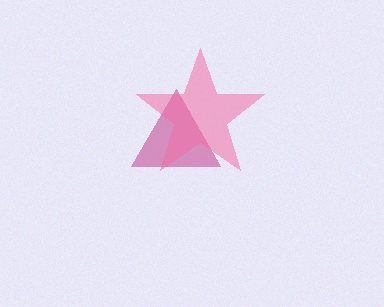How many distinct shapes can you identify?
There are 2 distinct shapes: a magenta triangle, a pink star.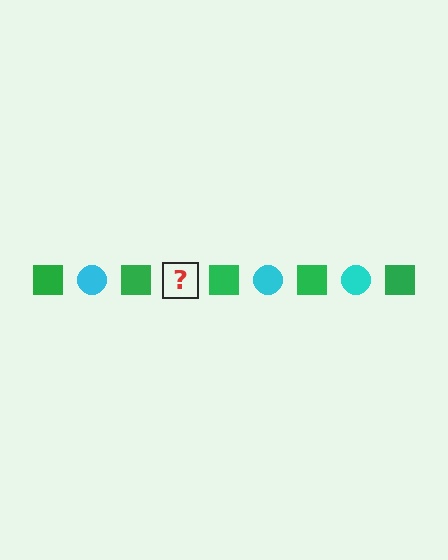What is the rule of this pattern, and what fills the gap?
The rule is that the pattern alternates between green square and cyan circle. The gap should be filled with a cyan circle.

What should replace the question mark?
The question mark should be replaced with a cyan circle.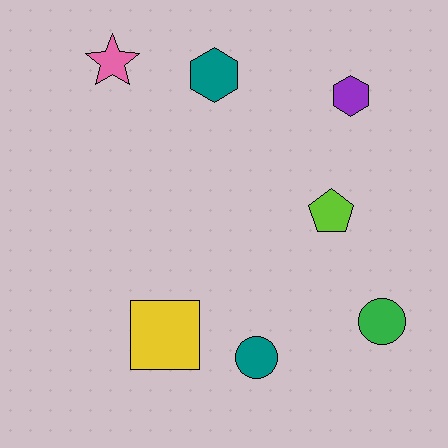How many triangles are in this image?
There are no triangles.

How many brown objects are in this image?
There are no brown objects.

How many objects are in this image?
There are 7 objects.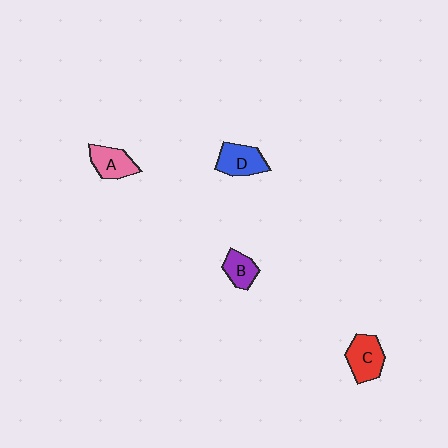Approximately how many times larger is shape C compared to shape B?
Approximately 1.5 times.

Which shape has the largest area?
Shape C (red).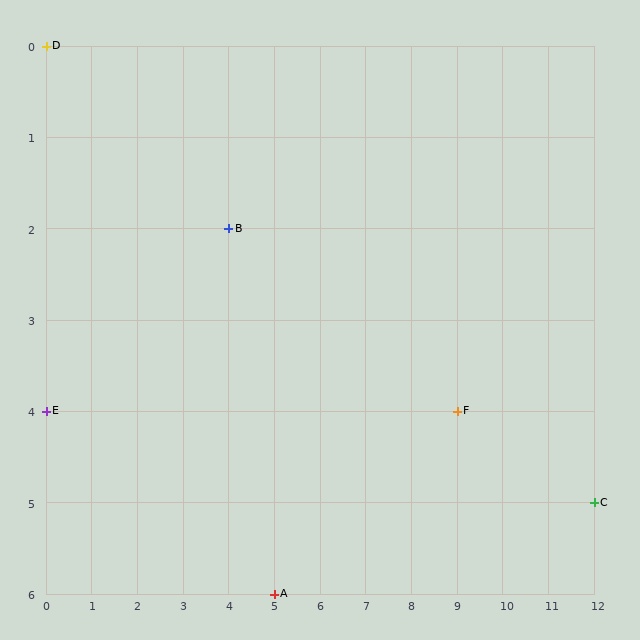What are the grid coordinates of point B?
Point B is at grid coordinates (4, 2).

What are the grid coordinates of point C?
Point C is at grid coordinates (12, 5).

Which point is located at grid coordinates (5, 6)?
Point A is at (5, 6).